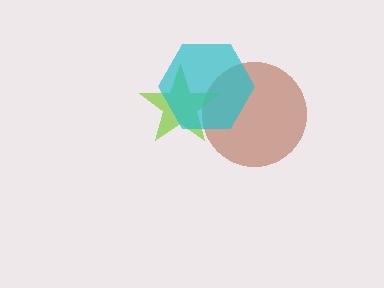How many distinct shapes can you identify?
There are 3 distinct shapes: a brown circle, a lime star, a cyan hexagon.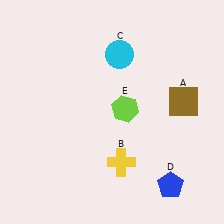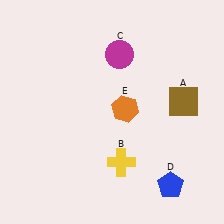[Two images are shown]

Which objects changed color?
C changed from cyan to magenta. E changed from lime to orange.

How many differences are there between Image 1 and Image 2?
There are 2 differences between the two images.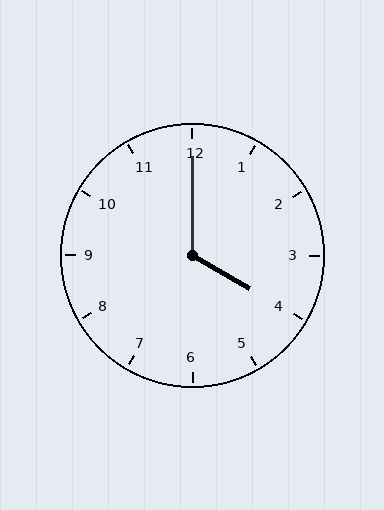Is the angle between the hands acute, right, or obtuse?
It is obtuse.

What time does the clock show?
4:00.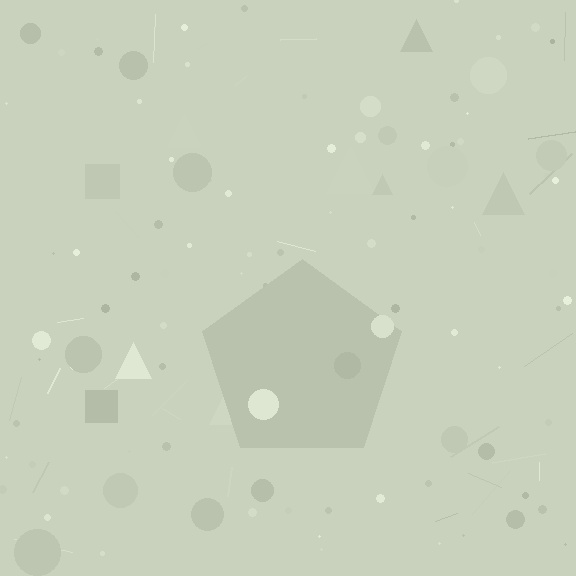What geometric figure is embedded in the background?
A pentagon is embedded in the background.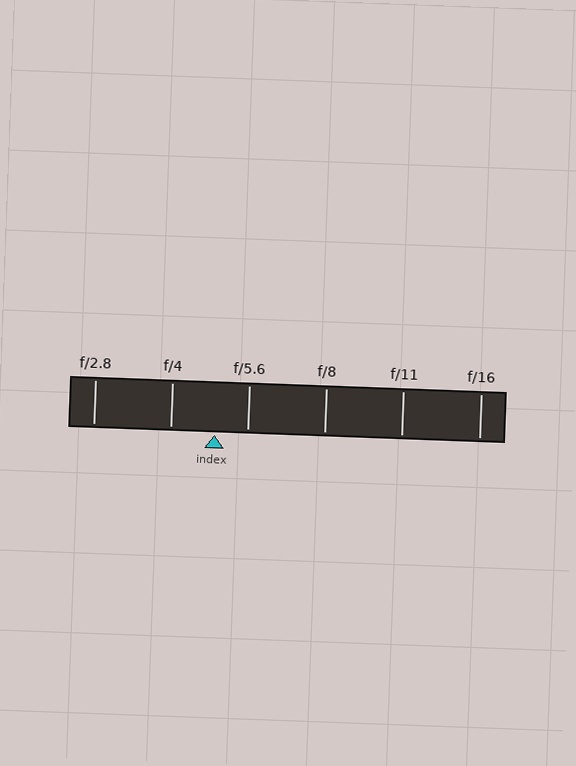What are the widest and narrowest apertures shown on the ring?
The widest aperture shown is f/2.8 and the narrowest is f/16.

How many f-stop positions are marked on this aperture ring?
There are 6 f-stop positions marked.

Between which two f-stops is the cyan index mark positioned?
The index mark is between f/4 and f/5.6.